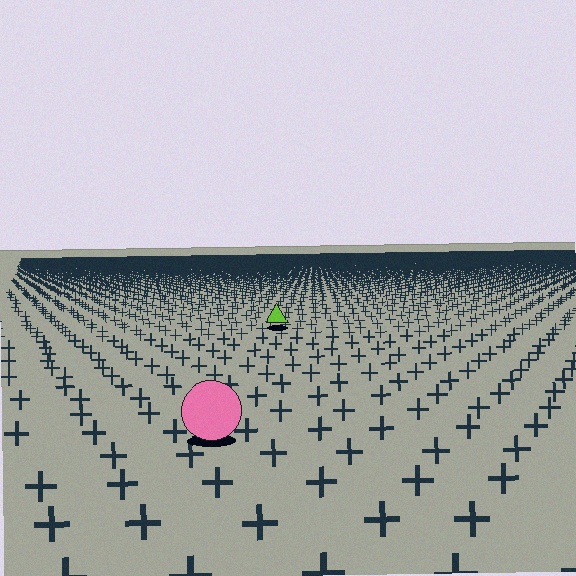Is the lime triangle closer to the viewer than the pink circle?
No. The pink circle is closer — you can tell from the texture gradient: the ground texture is coarser near it.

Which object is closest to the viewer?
The pink circle is closest. The texture marks near it are larger and more spread out.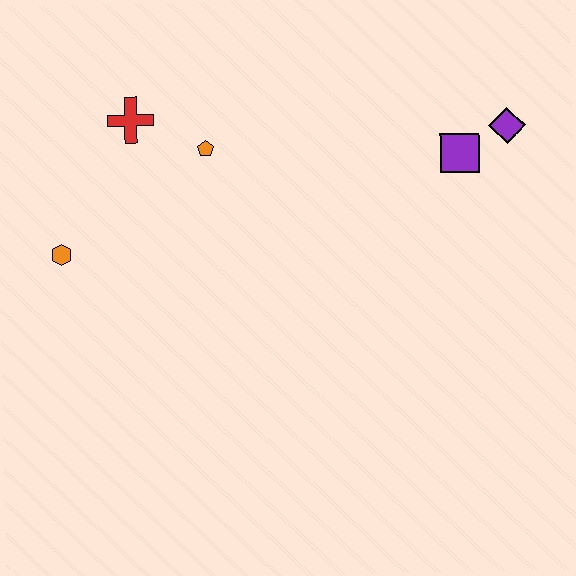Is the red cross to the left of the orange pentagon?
Yes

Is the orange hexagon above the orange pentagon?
No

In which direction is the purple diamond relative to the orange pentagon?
The purple diamond is to the right of the orange pentagon.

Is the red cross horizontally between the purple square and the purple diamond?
No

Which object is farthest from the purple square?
The orange hexagon is farthest from the purple square.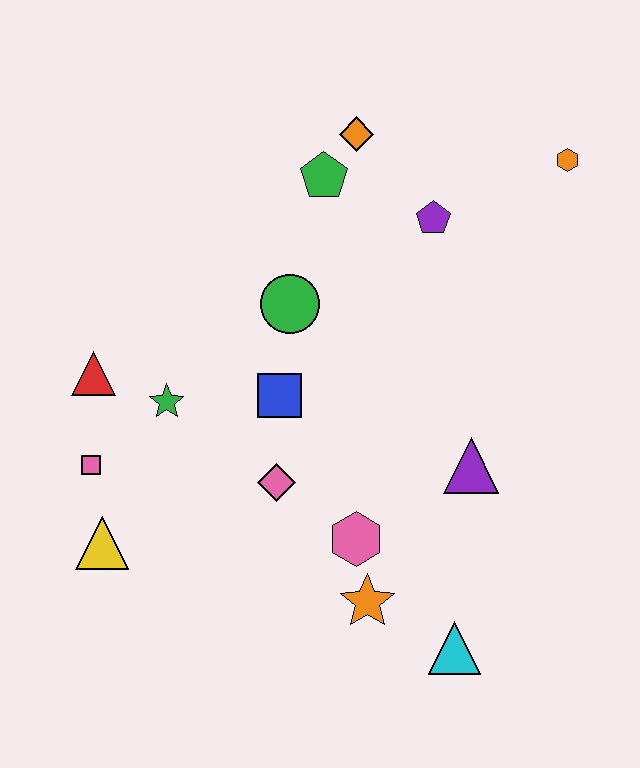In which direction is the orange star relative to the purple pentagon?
The orange star is below the purple pentagon.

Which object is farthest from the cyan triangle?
The orange diamond is farthest from the cyan triangle.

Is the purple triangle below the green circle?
Yes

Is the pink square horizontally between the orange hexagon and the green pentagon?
No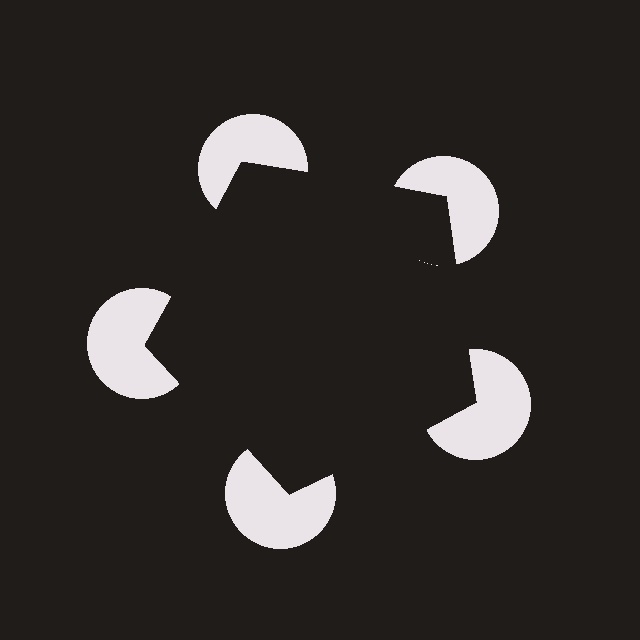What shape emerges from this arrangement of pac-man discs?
An illusory pentagon — its edges are inferred from the aligned wedge cuts in the pac-man discs, not physically drawn.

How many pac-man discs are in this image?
There are 5 — one at each vertex of the illusory pentagon.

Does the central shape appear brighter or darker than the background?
It typically appears slightly darker than the background, even though no actual brightness change is drawn.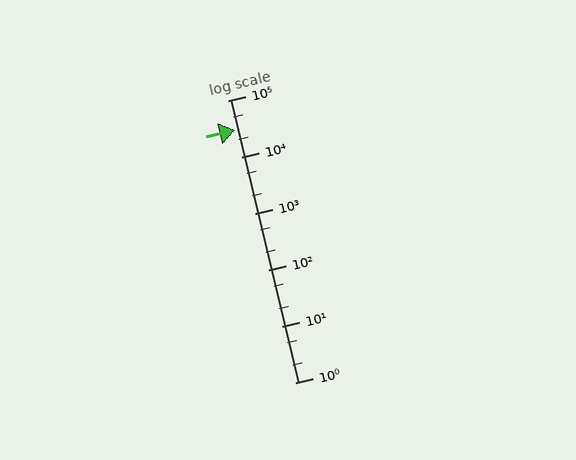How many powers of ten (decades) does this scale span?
The scale spans 5 decades, from 1 to 100000.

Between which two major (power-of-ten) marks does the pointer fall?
The pointer is between 10000 and 100000.